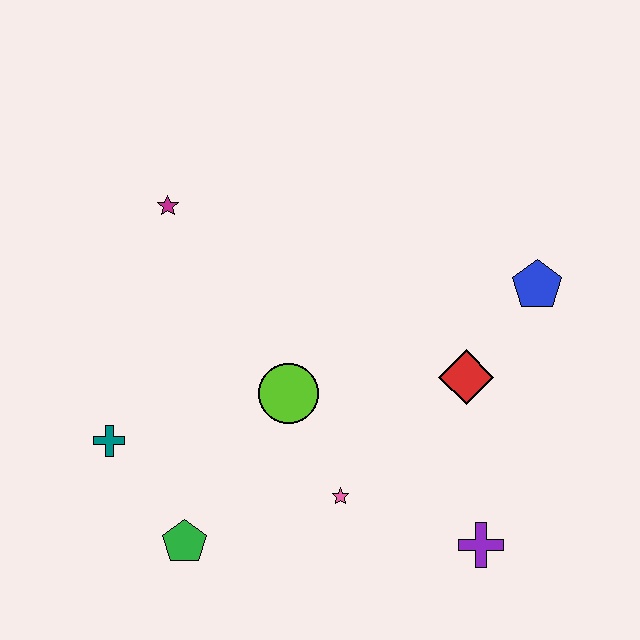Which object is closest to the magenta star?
The lime circle is closest to the magenta star.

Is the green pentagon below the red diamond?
Yes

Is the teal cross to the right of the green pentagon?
No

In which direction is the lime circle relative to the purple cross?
The lime circle is to the left of the purple cross.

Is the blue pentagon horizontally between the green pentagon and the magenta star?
No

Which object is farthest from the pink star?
The magenta star is farthest from the pink star.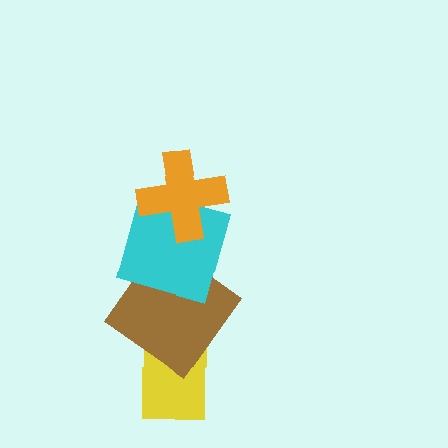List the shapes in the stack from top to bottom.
From top to bottom: the orange cross, the cyan square, the brown diamond, the yellow rectangle.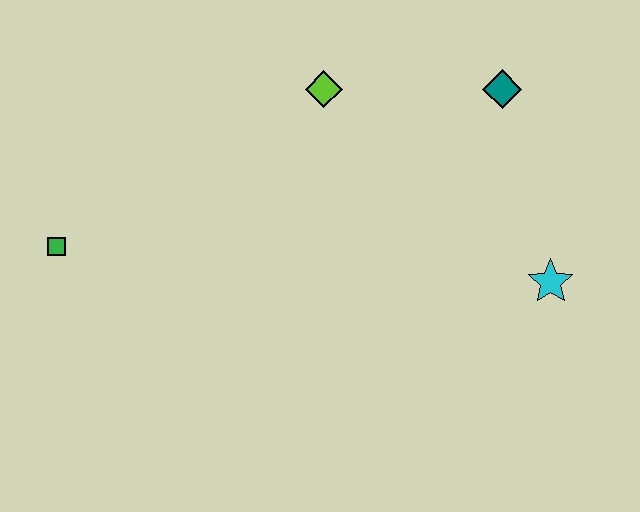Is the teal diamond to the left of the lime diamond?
No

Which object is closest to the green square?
The lime diamond is closest to the green square.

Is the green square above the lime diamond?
No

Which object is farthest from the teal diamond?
The green square is farthest from the teal diamond.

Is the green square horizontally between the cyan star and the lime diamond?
No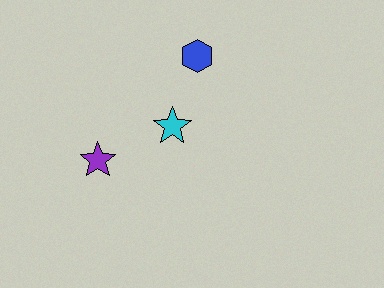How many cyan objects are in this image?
There is 1 cyan object.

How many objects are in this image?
There are 3 objects.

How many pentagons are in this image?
There are no pentagons.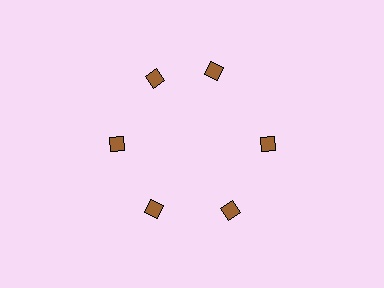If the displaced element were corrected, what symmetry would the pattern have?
It would have 6-fold rotational symmetry — the pattern would map onto itself every 60 degrees.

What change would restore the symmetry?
The symmetry would be restored by rotating it back into even spacing with its neighbors so that all 6 diamonds sit at equal angles and equal distance from the center.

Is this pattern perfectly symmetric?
No. The 6 brown diamonds are arranged in a ring, but one element near the 1 o'clock position is rotated out of alignment along the ring, breaking the 6-fold rotational symmetry.